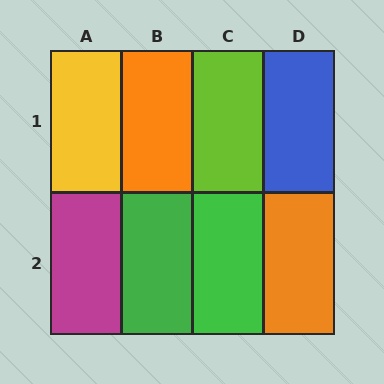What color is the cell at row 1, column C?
Lime.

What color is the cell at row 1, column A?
Yellow.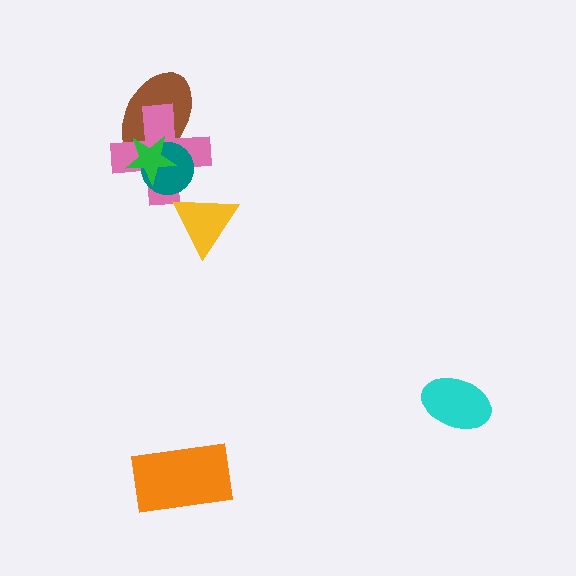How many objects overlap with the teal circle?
3 objects overlap with the teal circle.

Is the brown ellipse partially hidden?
Yes, it is partially covered by another shape.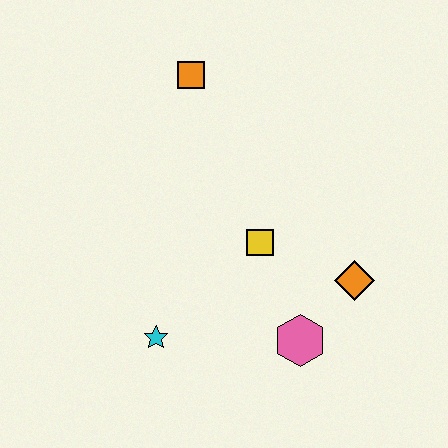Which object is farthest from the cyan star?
The orange square is farthest from the cyan star.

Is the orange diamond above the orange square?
No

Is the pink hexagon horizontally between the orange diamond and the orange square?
Yes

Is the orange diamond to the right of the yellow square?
Yes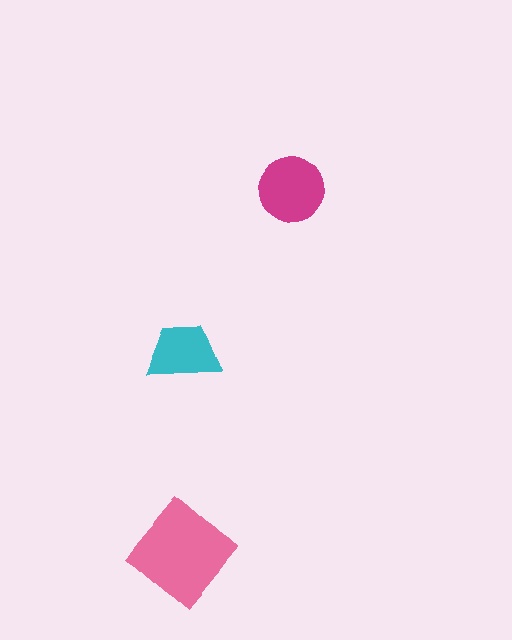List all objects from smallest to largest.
The cyan trapezoid, the magenta circle, the pink diamond.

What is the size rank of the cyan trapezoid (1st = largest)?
3rd.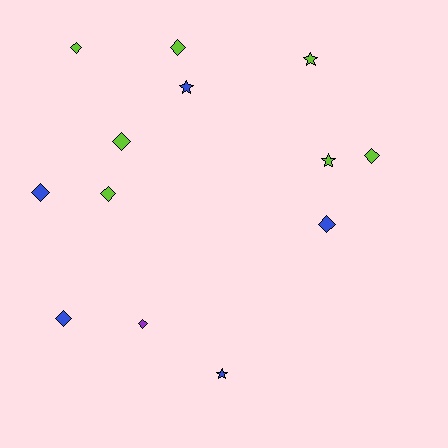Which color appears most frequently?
Lime, with 7 objects.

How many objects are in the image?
There are 13 objects.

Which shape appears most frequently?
Diamond, with 9 objects.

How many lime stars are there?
There are 2 lime stars.